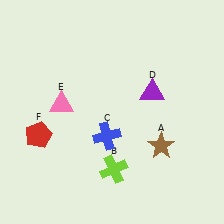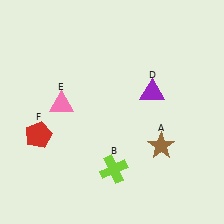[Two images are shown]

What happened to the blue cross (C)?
The blue cross (C) was removed in Image 2. It was in the bottom-left area of Image 1.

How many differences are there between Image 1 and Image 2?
There is 1 difference between the two images.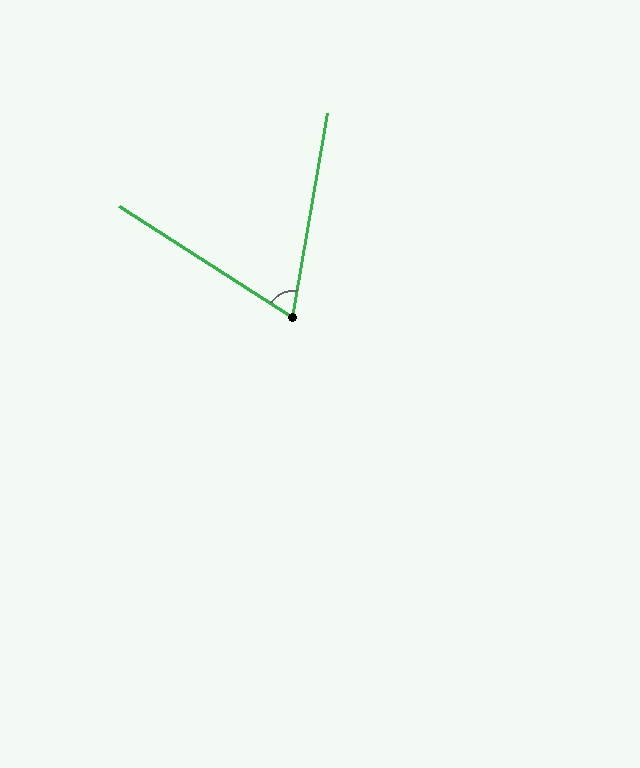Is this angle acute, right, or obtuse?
It is acute.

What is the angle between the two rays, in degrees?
Approximately 67 degrees.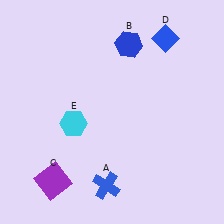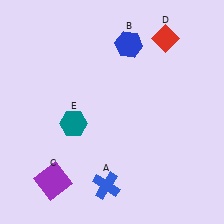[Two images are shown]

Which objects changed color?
D changed from blue to red. E changed from cyan to teal.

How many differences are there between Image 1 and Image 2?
There are 2 differences between the two images.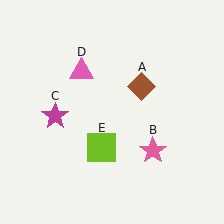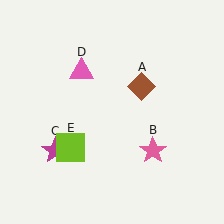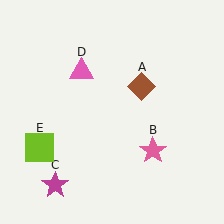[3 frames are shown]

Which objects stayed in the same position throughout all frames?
Brown diamond (object A) and pink star (object B) and pink triangle (object D) remained stationary.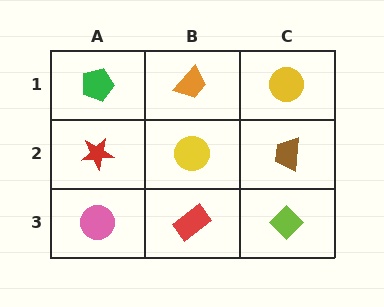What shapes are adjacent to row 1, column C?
A brown trapezoid (row 2, column C), an orange trapezoid (row 1, column B).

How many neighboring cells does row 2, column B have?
4.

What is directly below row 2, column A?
A pink circle.